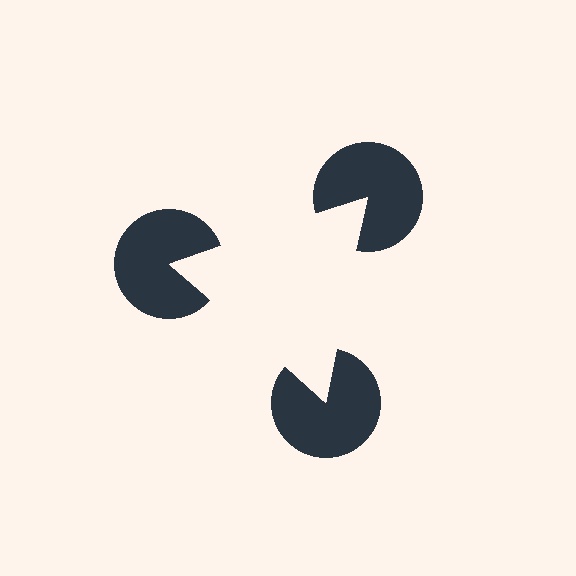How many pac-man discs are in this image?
There are 3 — one at each vertex of the illusory triangle.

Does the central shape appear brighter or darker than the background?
It typically appears slightly brighter than the background, even though no actual brightness change is drawn.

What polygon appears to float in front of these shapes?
An illusory triangle — its edges are inferred from the aligned wedge cuts in the pac-man discs, not physically drawn.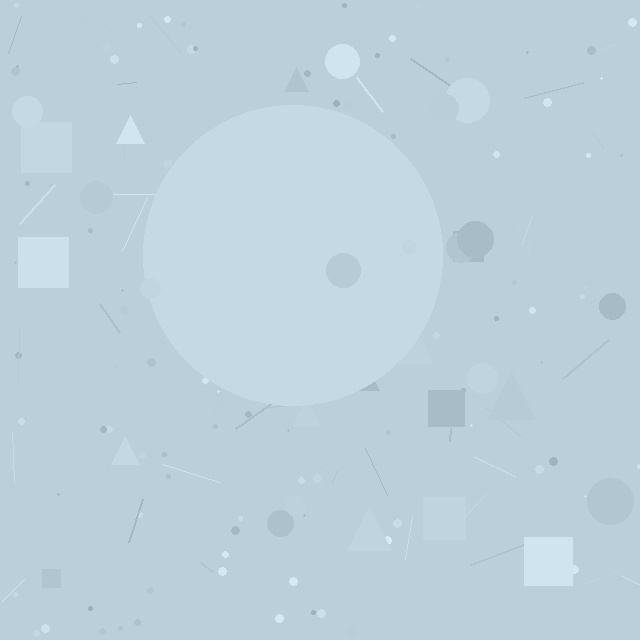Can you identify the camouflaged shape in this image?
The camouflaged shape is a circle.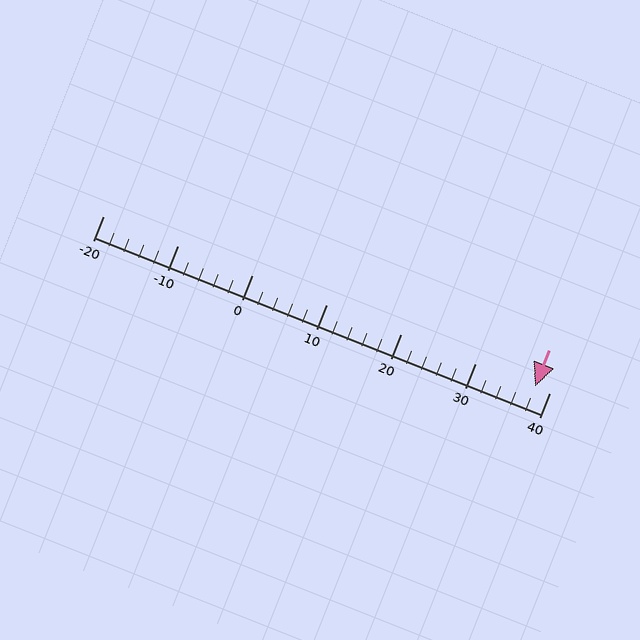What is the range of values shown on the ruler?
The ruler shows values from -20 to 40.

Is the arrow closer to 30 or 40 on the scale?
The arrow is closer to 40.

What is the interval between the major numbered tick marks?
The major tick marks are spaced 10 units apart.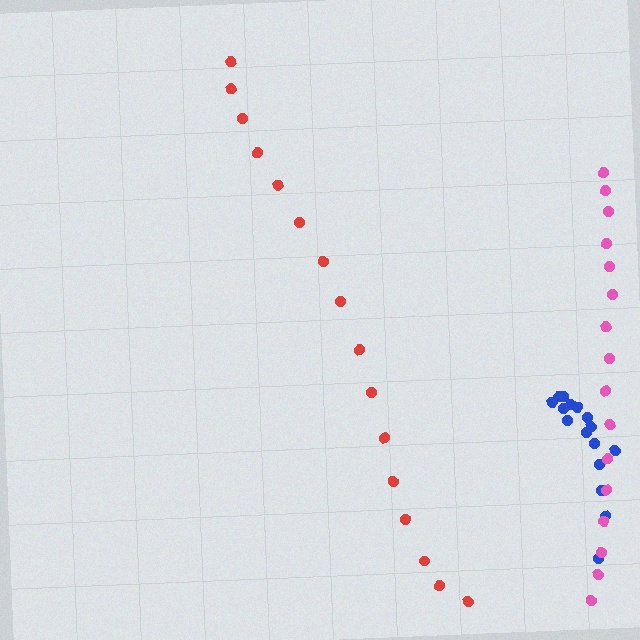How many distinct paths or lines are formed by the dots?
There are 3 distinct paths.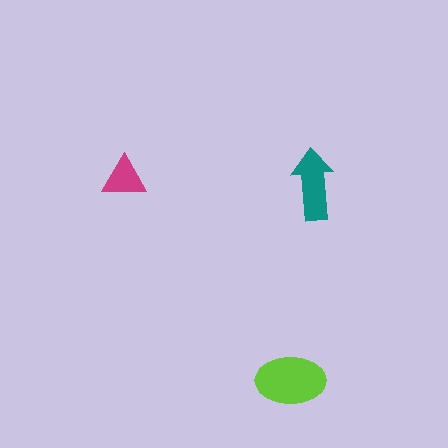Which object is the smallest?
The magenta triangle.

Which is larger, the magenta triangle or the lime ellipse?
The lime ellipse.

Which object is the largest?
The lime ellipse.